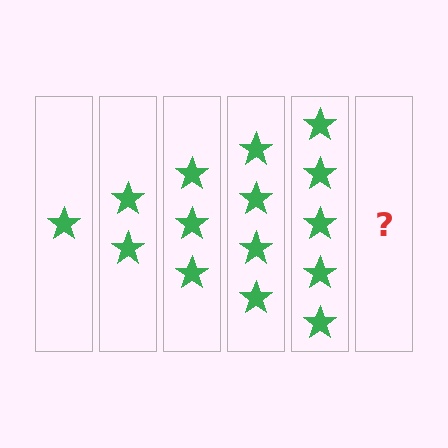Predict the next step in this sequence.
The next step is 6 stars.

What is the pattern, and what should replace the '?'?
The pattern is that each step adds one more star. The '?' should be 6 stars.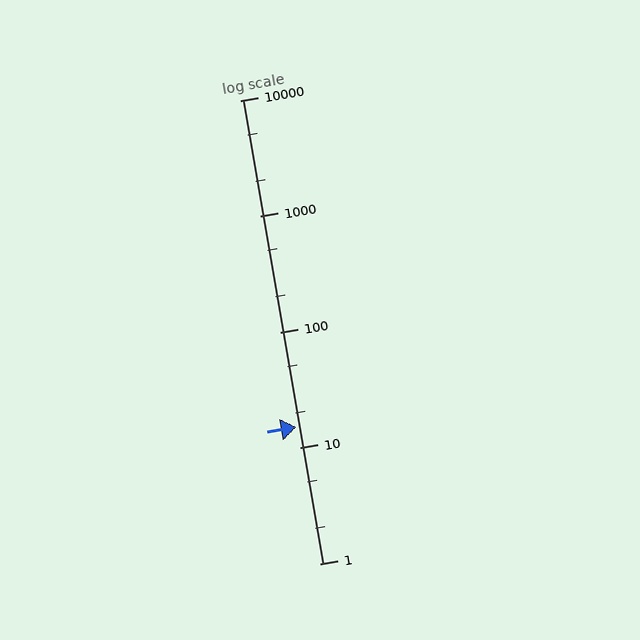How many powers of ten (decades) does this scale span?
The scale spans 4 decades, from 1 to 10000.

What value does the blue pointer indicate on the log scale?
The pointer indicates approximately 15.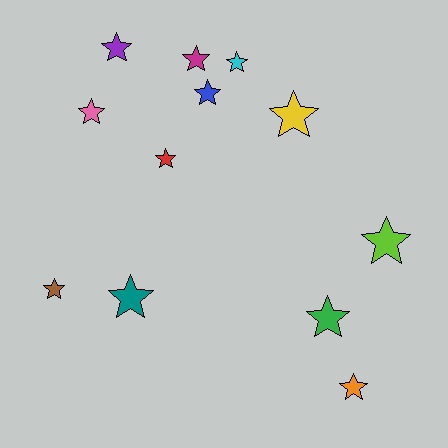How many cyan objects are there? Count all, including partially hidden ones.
There is 1 cyan object.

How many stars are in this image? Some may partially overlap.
There are 12 stars.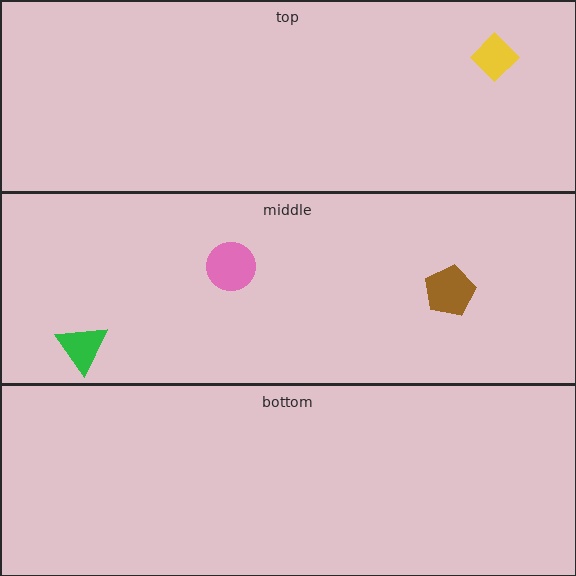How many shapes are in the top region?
1.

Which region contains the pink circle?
The middle region.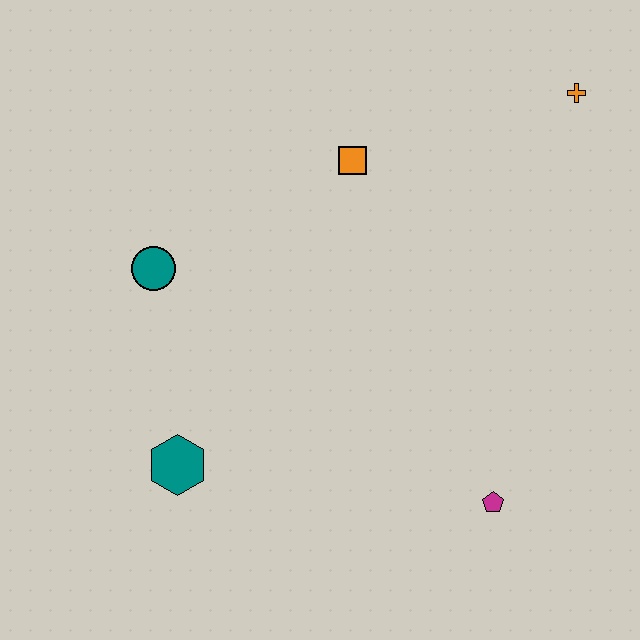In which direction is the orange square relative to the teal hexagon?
The orange square is above the teal hexagon.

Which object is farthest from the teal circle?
The orange cross is farthest from the teal circle.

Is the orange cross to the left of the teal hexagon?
No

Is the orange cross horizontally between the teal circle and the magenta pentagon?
No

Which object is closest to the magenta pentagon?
The teal hexagon is closest to the magenta pentagon.